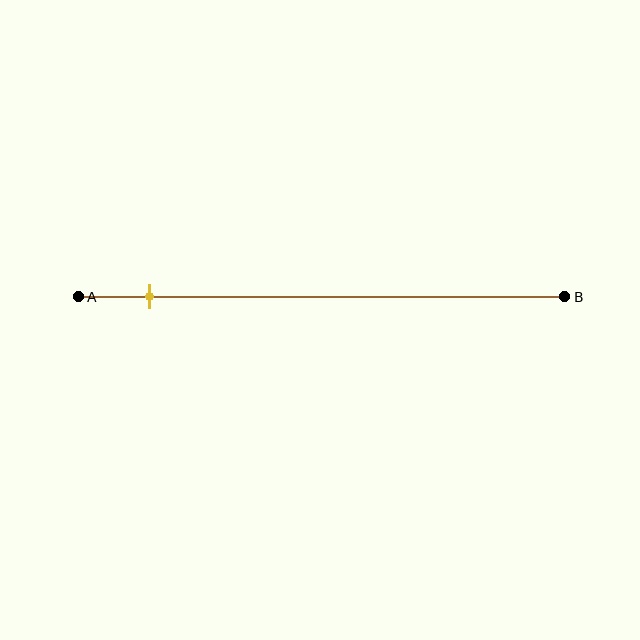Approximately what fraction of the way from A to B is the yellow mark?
The yellow mark is approximately 15% of the way from A to B.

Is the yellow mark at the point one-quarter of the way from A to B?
No, the mark is at about 15% from A, not at the 25% one-quarter point.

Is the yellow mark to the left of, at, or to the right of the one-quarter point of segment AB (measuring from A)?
The yellow mark is to the left of the one-quarter point of segment AB.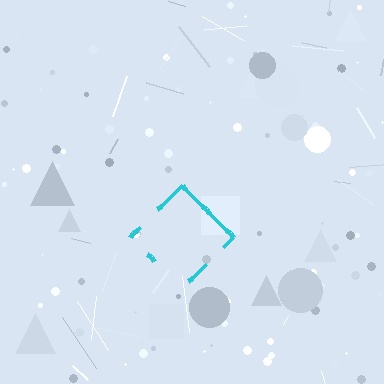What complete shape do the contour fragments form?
The contour fragments form a diamond.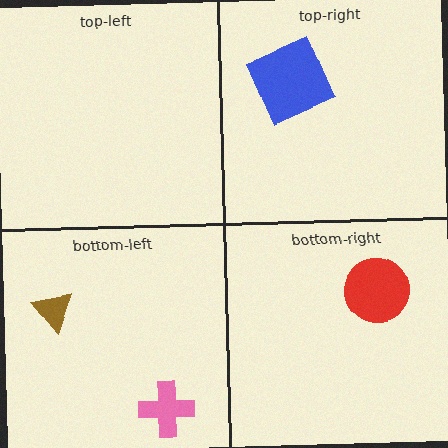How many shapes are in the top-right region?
1.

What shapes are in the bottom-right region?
The red circle.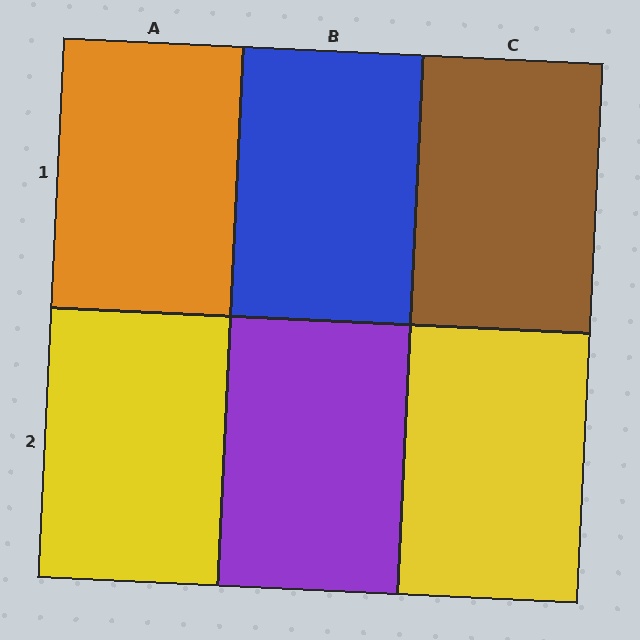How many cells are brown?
1 cell is brown.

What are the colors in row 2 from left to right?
Yellow, purple, yellow.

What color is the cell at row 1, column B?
Blue.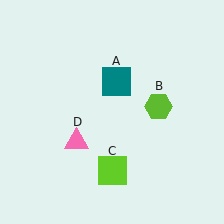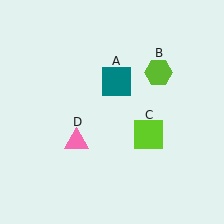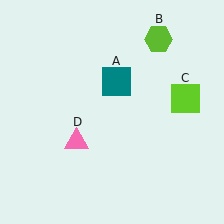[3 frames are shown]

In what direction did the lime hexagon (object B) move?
The lime hexagon (object B) moved up.